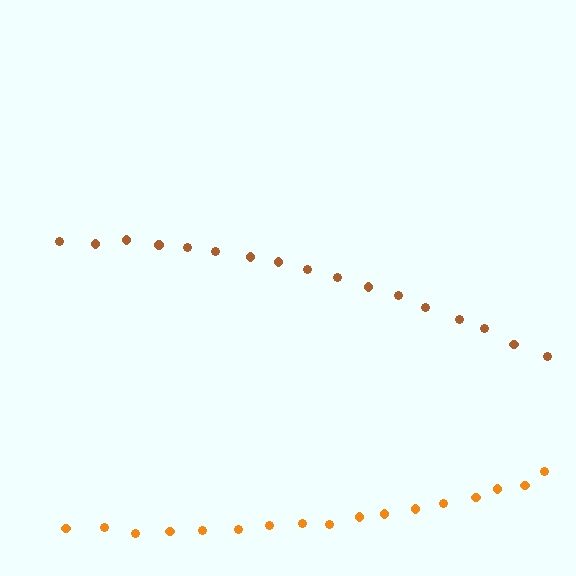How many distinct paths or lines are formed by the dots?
There are 2 distinct paths.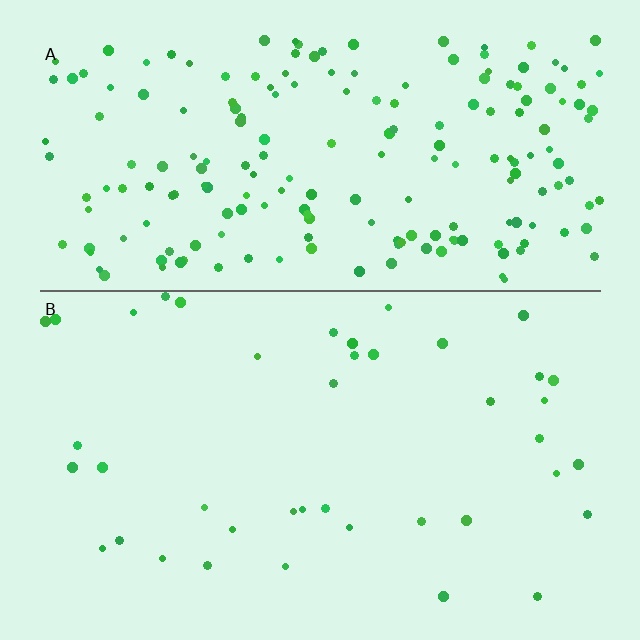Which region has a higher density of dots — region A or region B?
A (the top).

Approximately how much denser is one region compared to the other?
Approximately 4.9× — region A over region B.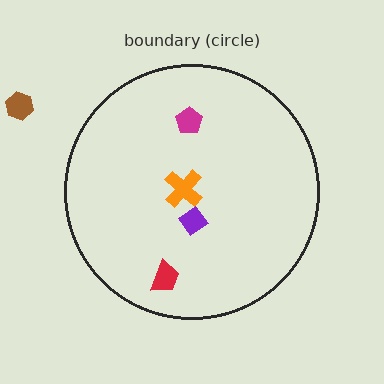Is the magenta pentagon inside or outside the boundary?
Inside.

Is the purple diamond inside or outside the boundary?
Inside.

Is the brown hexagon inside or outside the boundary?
Outside.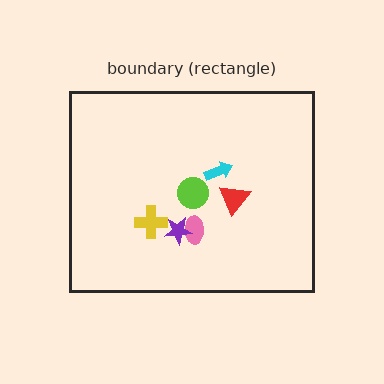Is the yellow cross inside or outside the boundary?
Inside.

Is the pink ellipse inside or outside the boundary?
Inside.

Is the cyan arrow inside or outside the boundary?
Inside.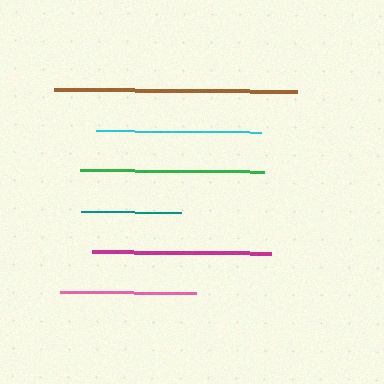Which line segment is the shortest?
The teal line is the shortest at approximately 100 pixels.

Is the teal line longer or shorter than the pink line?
The pink line is longer than the teal line.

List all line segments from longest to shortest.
From longest to shortest: brown, green, magenta, cyan, pink, teal.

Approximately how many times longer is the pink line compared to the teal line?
The pink line is approximately 1.4 times the length of the teal line.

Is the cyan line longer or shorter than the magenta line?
The magenta line is longer than the cyan line.